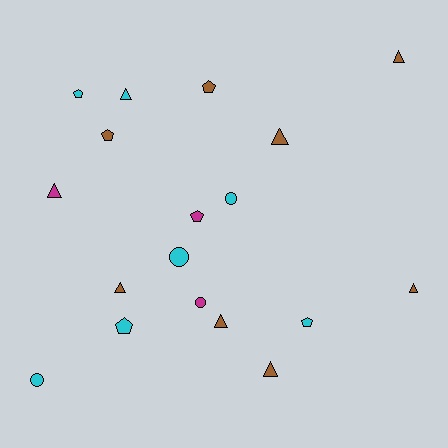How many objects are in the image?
There are 18 objects.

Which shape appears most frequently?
Triangle, with 8 objects.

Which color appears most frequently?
Brown, with 8 objects.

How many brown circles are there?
There are no brown circles.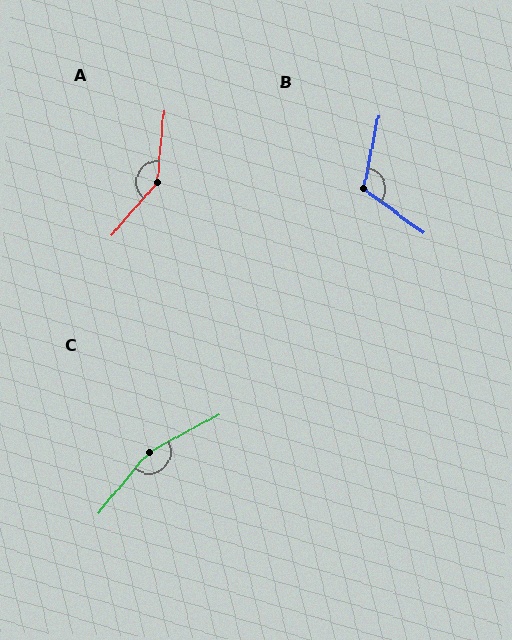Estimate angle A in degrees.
Approximately 144 degrees.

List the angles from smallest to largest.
B (115°), A (144°), C (158°).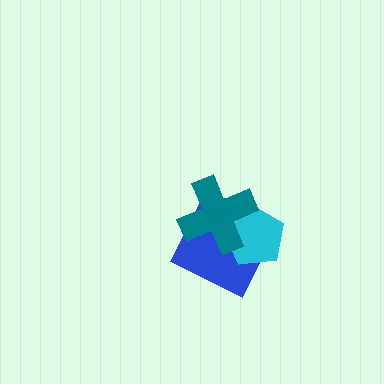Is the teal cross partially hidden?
No, no other shape covers it.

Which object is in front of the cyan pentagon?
The teal cross is in front of the cyan pentagon.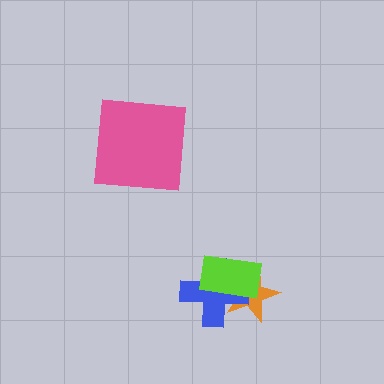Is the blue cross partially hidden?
Yes, it is partially covered by another shape.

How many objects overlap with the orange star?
2 objects overlap with the orange star.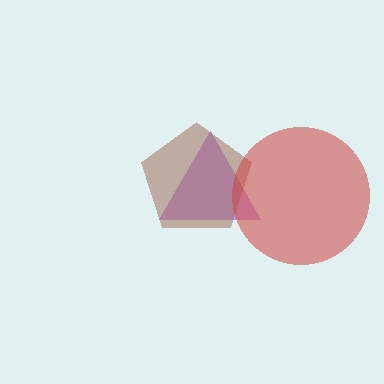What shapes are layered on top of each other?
The layered shapes are: a purple triangle, a brown pentagon, a red circle.